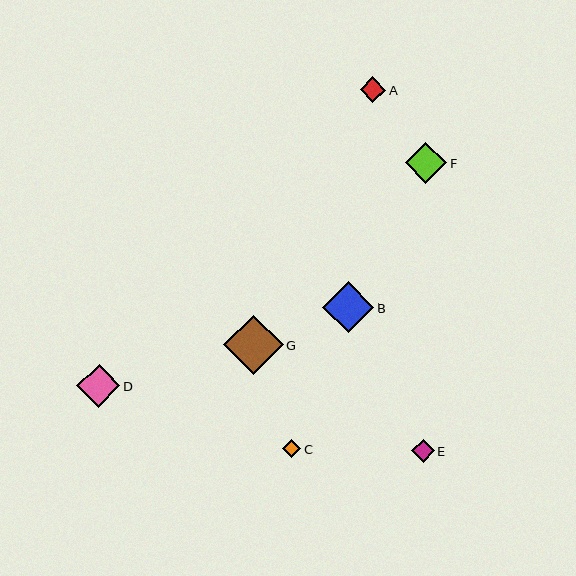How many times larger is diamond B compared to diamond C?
Diamond B is approximately 2.8 times the size of diamond C.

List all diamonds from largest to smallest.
From largest to smallest: G, B, D, F, A, E, C.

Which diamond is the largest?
Diamond G is the largest with a size of approximately 59 pixels.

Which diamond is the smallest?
Diamond C is the smallest with a size of approximately 18 pixels.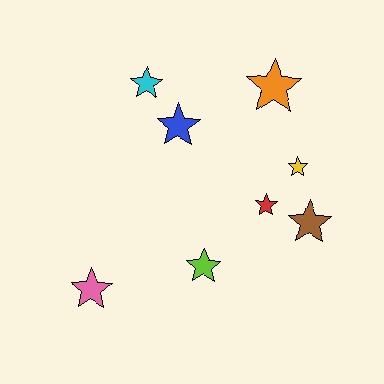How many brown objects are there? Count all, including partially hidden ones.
There is 1 brown object.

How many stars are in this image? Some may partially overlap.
There are 8 stars.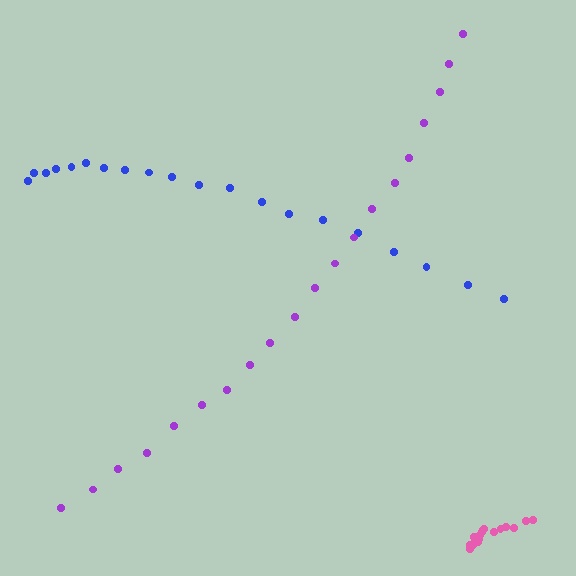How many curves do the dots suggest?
There are 3 distinct paths.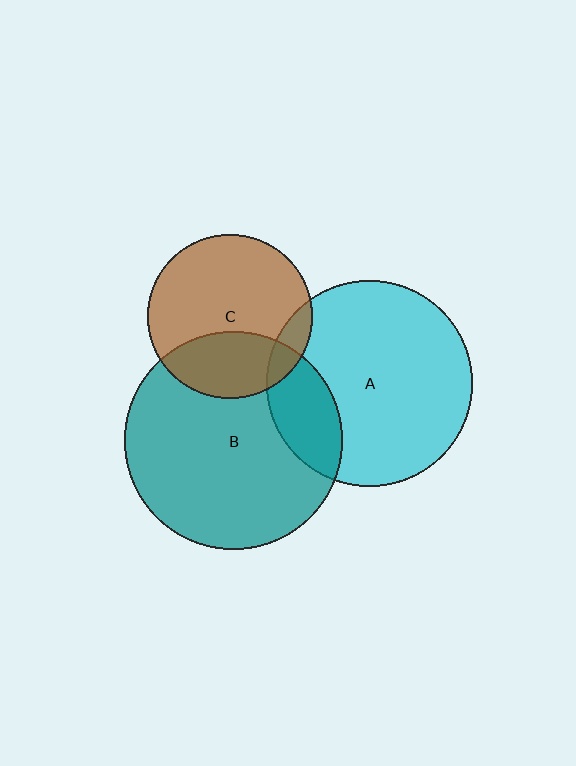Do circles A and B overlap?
Yes.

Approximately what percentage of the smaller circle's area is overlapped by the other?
Approximately 20%.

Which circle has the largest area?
Circle B (teal).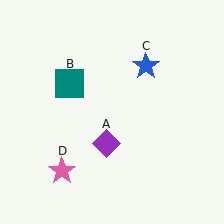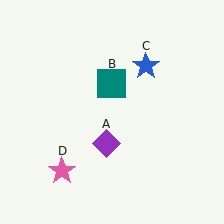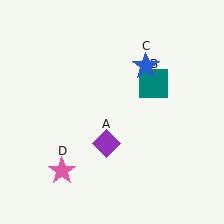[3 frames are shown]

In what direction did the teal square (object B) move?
The teal square (object B) moved right.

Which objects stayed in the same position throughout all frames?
Purple diamond (object A) and blue star (object C) and pink star (object D) remained stationary.